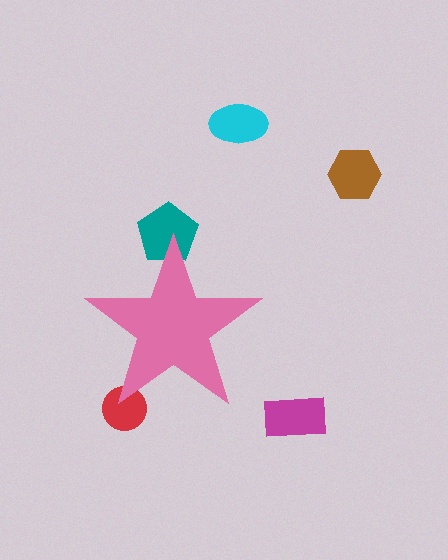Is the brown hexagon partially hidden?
No, the brown hexagon is fully visible.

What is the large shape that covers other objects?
A pink star.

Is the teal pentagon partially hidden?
Yes, the teal pentagon is partially hidden behind the pink star.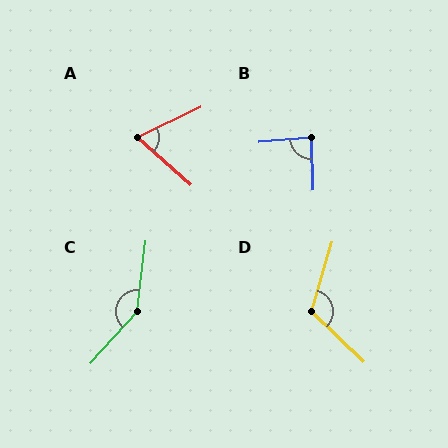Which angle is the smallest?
A, at approximately 67 degrees.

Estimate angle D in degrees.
Approximately 117 degrees.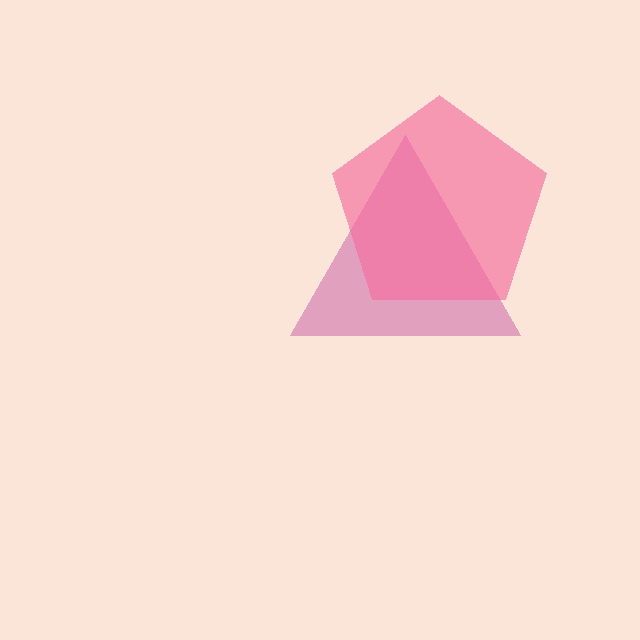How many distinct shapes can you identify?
There are 2 distinct shapes: a magenta triangle, a pink pentagon.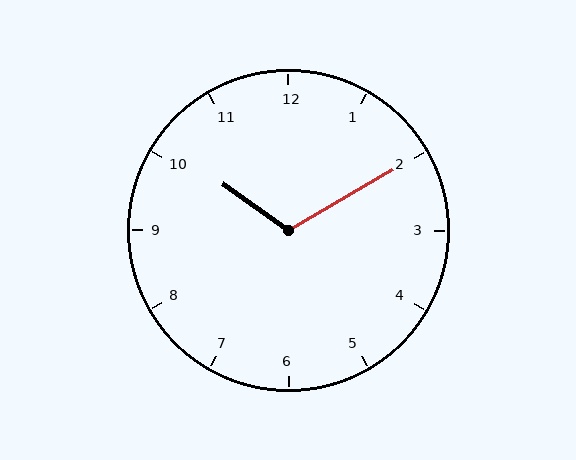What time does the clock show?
10:10.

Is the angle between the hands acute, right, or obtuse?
It is obtuse.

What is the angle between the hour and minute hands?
Approximately 115 degrees.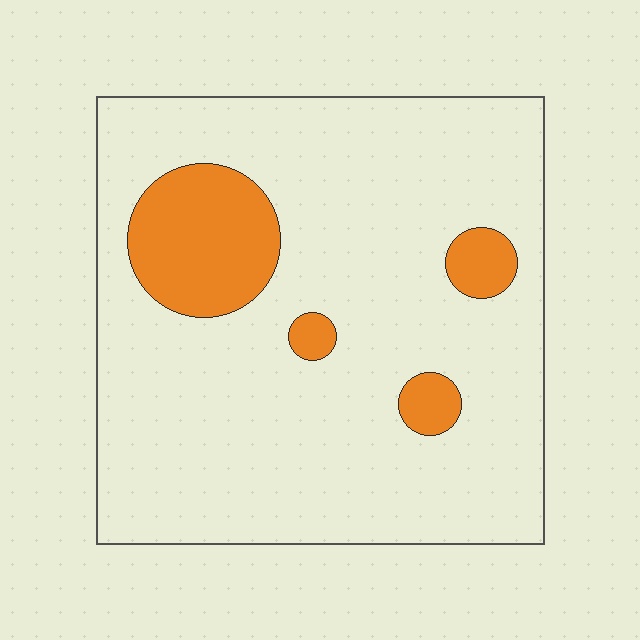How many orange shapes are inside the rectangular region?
4.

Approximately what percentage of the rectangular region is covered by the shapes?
Approximately 15%.